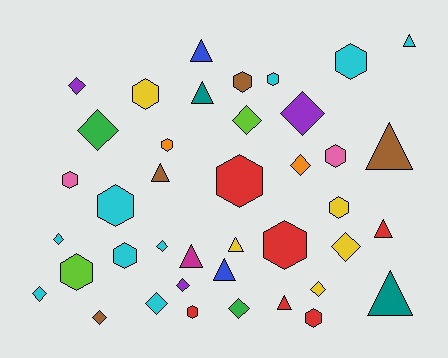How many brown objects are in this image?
There are 4 brown objects.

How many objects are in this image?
There are 40 objects.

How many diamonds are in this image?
There are 14 diamonds.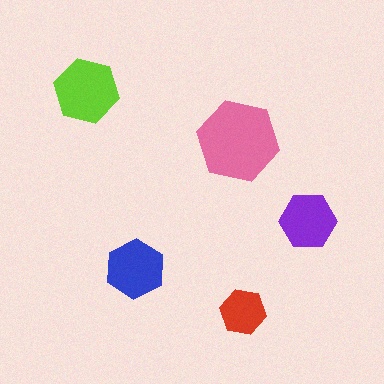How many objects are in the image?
There are 5 objects in the image.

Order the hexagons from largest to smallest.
the pink one, the lime one, the blue one, the purple one, the red one.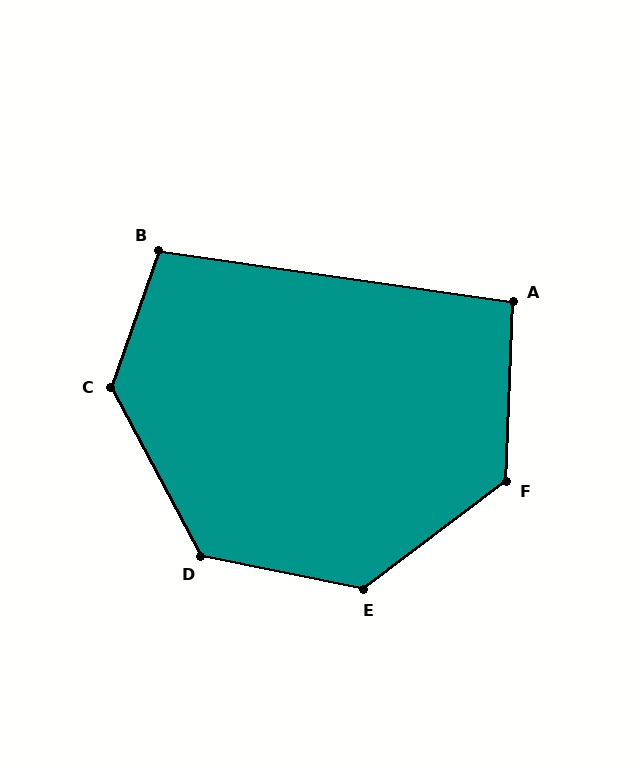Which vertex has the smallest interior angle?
A, at approximately 96 degrees.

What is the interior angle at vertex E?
Approximately 132 degrees (obtuse).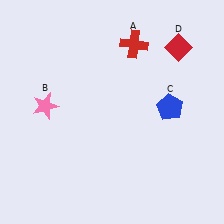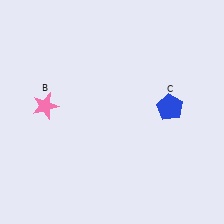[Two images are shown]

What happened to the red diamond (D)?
The red diamond (D) was removed in Image 2. It was in the top-right area of Image 1.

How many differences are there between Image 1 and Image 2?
There are 2 differences between the two images.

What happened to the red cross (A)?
The red cross (A) was removed in Image 2. It was in the top-right area of Image 1.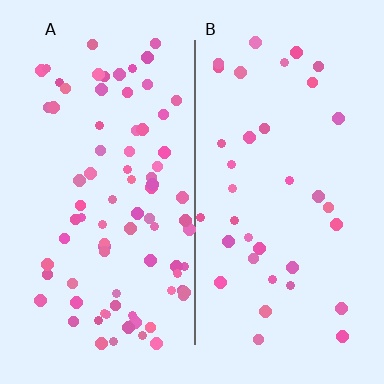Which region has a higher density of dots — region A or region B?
A (the left).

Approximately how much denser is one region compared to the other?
Approximately 2.3× — region A over region B.